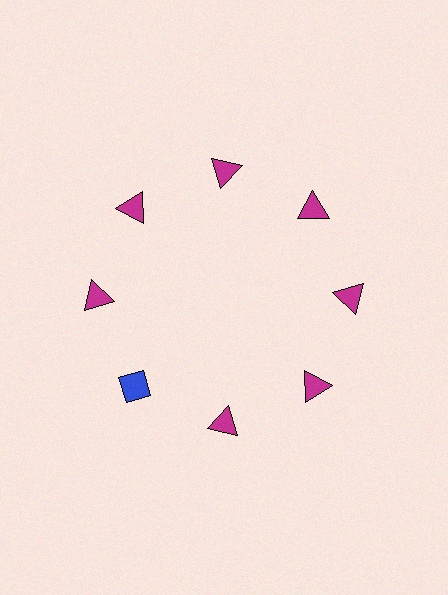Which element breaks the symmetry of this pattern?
The blue diamond at roughly the 8 o'clock position breaks the symmetry. All other shapes are magenta triangles.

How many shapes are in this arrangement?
There are 8 shapes arranged in a ring pattern.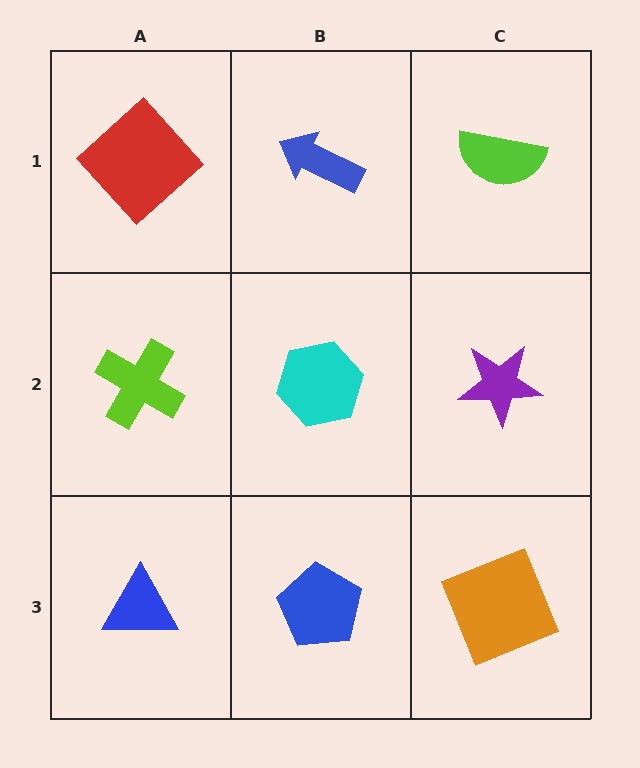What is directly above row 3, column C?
A purple star.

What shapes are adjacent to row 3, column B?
A cyan hexagon (row 2, column B), a blue triangle (row 3, column A), an orange square (row 3, column C).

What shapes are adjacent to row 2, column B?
A blue arrow (row 1, column B), a blue pentagon (row 3, column B), a lime cross (row 2, column A), a purple star (row 2, column C).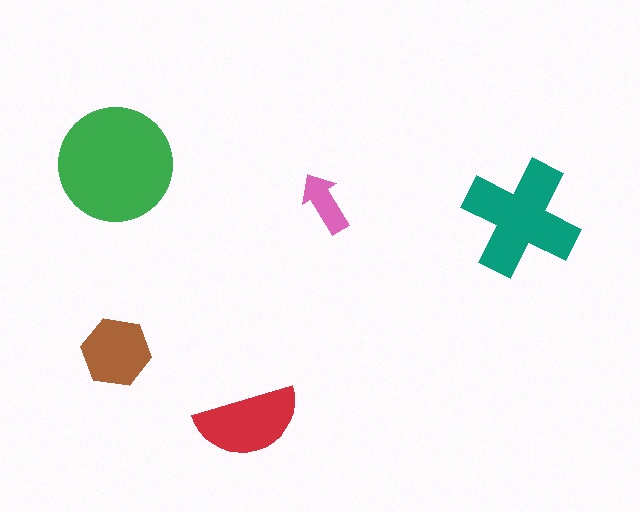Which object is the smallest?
The pink arrow.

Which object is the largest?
The green circle.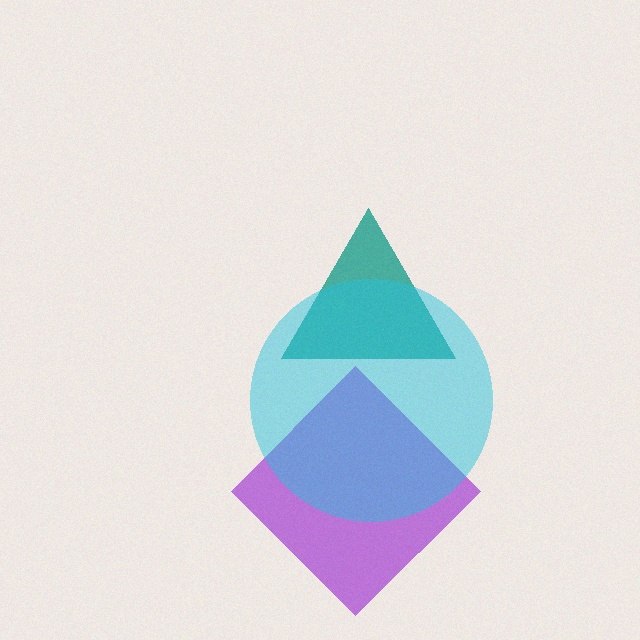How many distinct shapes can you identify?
There are 3 distinct shapes: a teal triangle, a purple diamond, a cyan circle.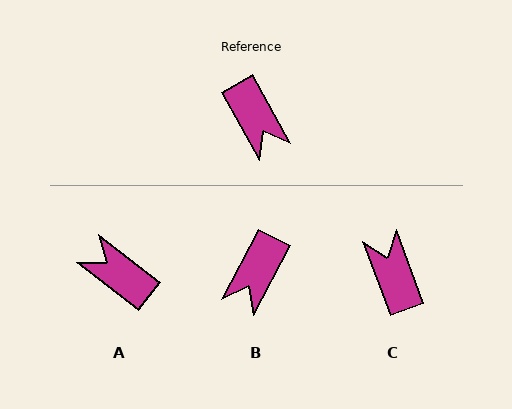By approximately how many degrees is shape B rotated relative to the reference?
Approximately 57 degrees clockwise.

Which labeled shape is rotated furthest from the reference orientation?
C, about 171 degrees away.